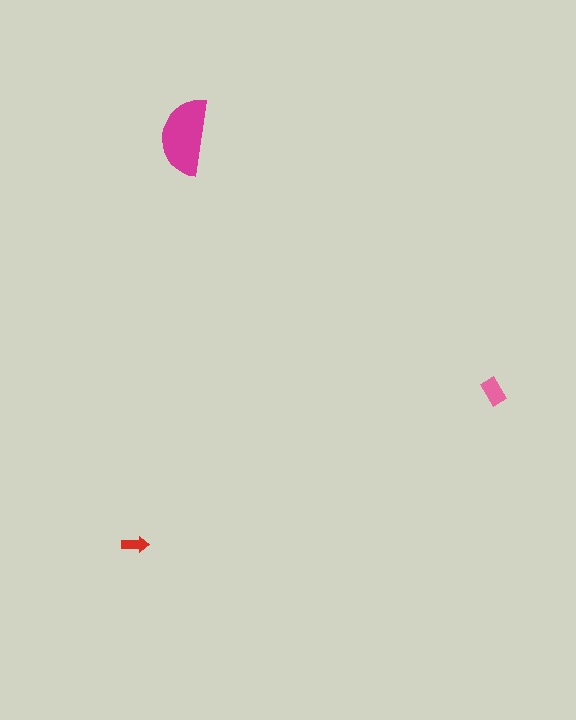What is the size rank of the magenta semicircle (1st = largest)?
1st.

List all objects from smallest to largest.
The red arrow, the pink rectangle, the magenta semicircle.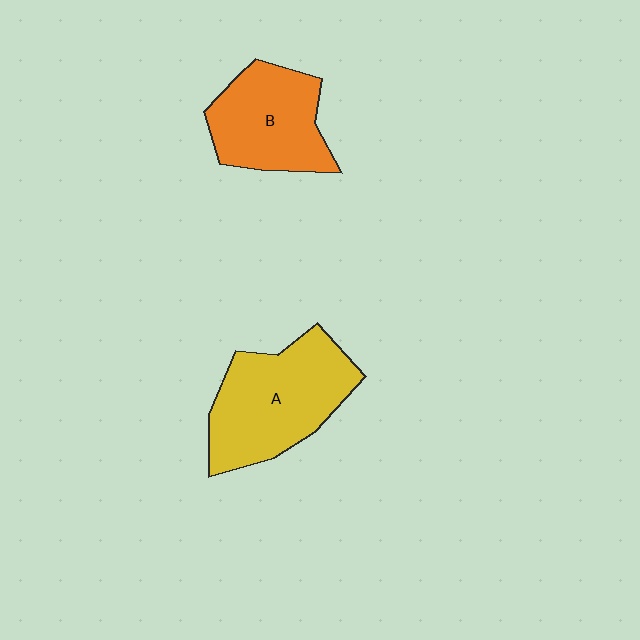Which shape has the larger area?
Shape A (yellow).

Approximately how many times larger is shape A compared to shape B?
Approximately 1.3 times.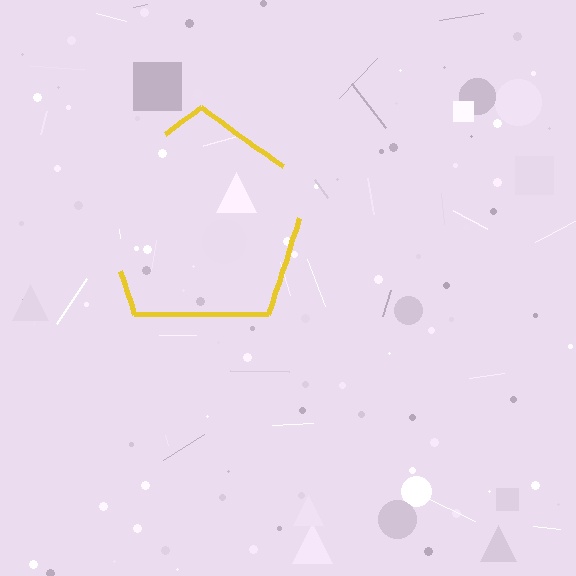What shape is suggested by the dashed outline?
The dashed outline suggests a pentagon.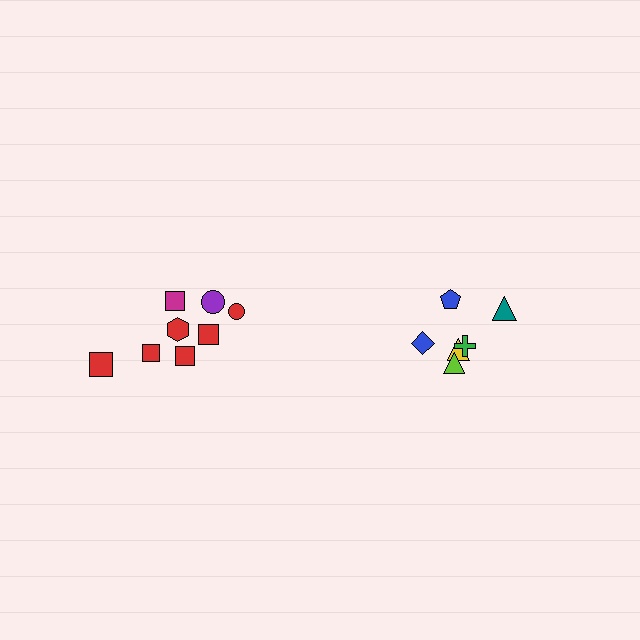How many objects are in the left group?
There are 8 objects.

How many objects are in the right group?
There are 6 objects.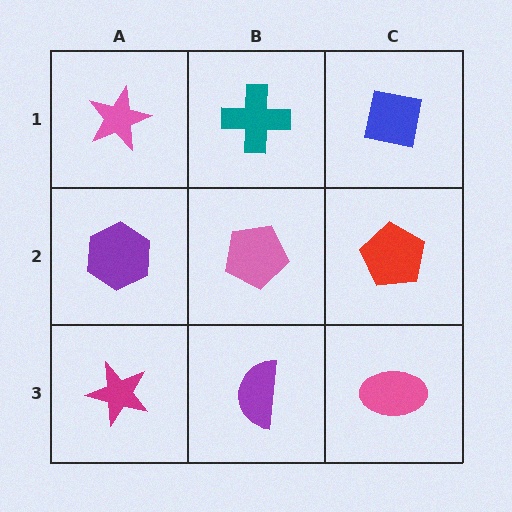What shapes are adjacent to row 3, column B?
A pink pentagon (row 2, column B), a magenta star (row 3, column A), a pink ellipse (row 3, column C).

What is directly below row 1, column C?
A red pentagon.